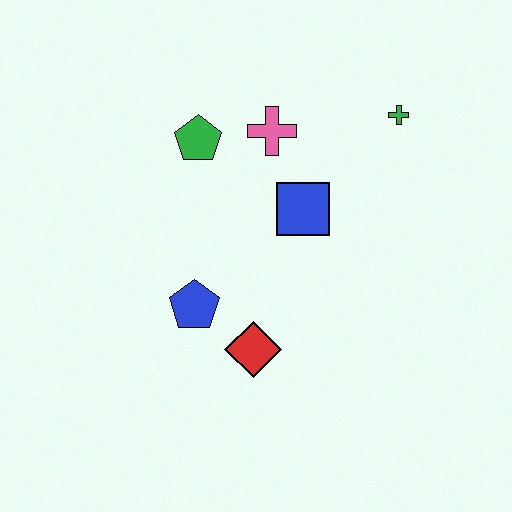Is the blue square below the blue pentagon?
No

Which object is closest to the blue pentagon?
The red diamond is closest to the blue pentagon.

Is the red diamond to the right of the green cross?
No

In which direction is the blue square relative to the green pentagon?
The blue square is to the right of the green pentagon.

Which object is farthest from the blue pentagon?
The green cross is farthest from the blue pentagon.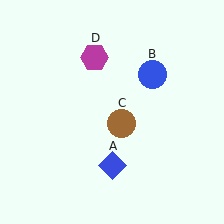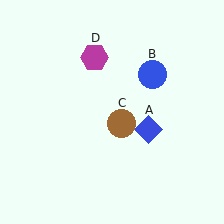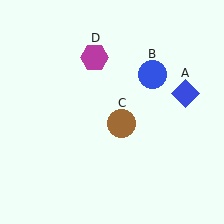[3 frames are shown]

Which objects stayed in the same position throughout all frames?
Blue circle (object B) and brown circle (object C) and magenta hexagon (object D) remained stationary.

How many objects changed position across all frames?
1 object changed position: blue diamond (object A).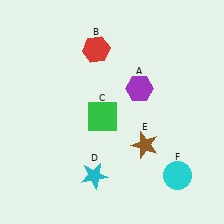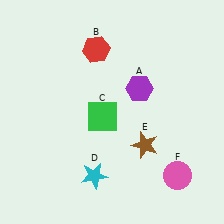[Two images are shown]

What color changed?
The circle (F) changed from cyan in Image 1 to pink in Image 2.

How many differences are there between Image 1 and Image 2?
There is 1 difference between the two images.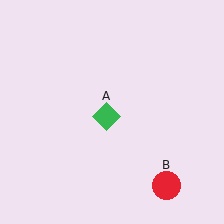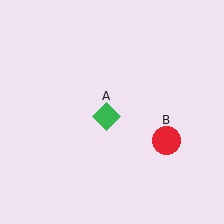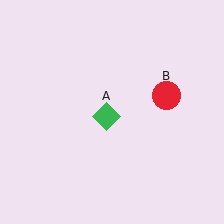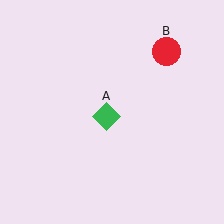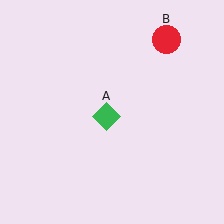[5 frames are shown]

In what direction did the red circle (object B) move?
The red circle (object B) moved up.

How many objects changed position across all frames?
1 object changed position: red circle (object B).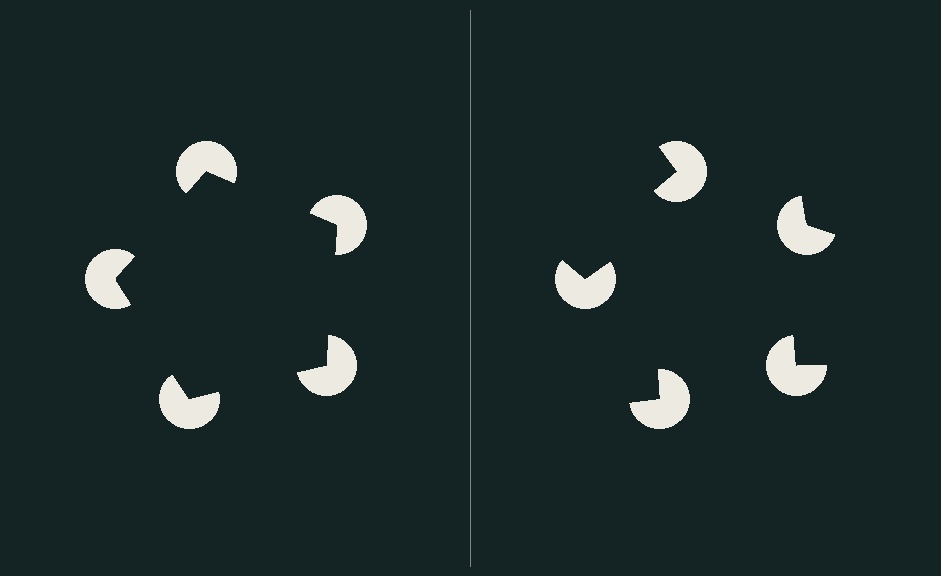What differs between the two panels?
The pac-man discs are positioned identically on both sides; only the wedge orientations differ. On the left they align to a pentagon; on the right they are misaligned.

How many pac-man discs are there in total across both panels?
10 — 5 on each side.